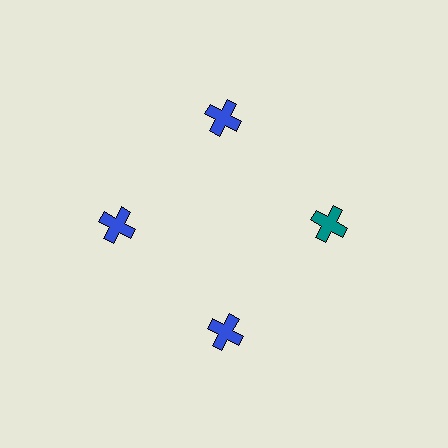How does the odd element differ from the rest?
It has a different color: teal instead of blue.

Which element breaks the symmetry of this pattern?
The teal cross at roughly the 3 o'clock position breaks the symmetry. All other shapes are blue crosses.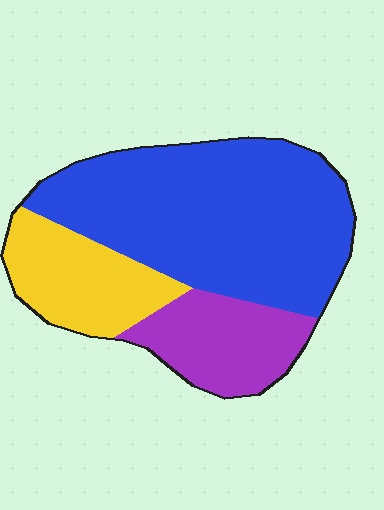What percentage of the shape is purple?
Purple takes up about one fifth (1/5) of the shape.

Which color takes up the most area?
Blue, at roughly 60%.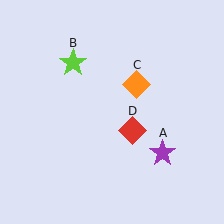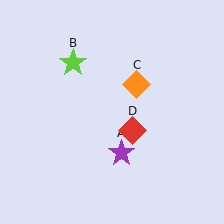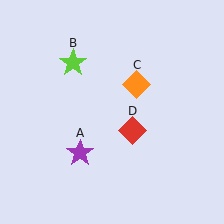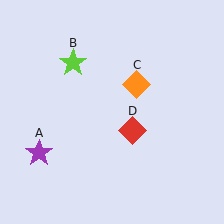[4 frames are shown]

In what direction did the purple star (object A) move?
The purple star (object A) moved left.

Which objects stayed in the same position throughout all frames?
Lime star (object B) and orange diamond (object C) and red diamond (object D) remained stationary.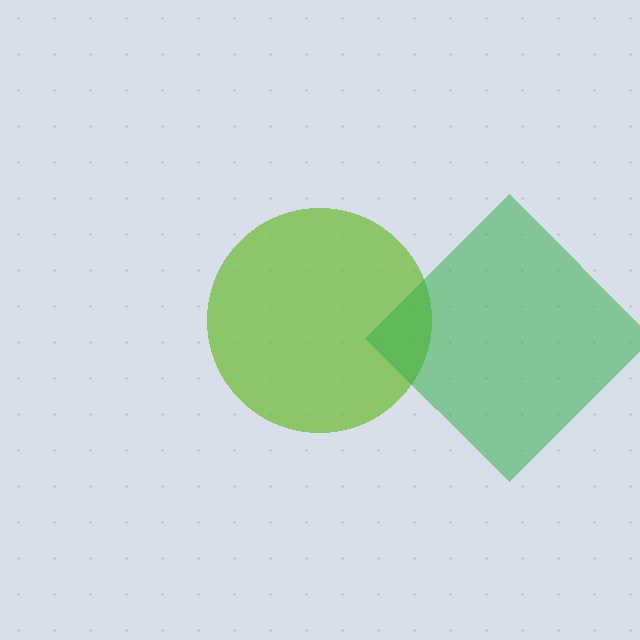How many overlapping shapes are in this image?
There are 2 overlapping shapes in the image.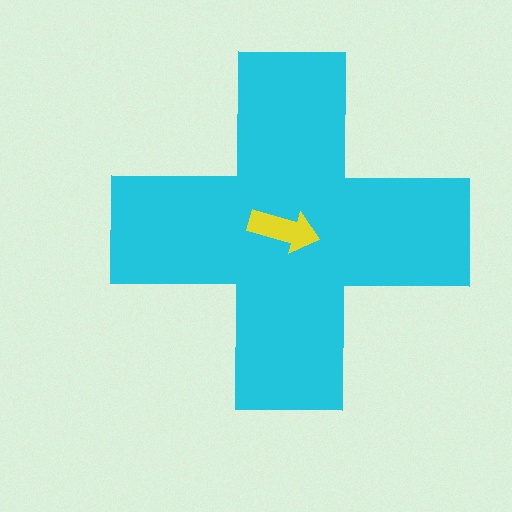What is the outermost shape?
The cyan cross.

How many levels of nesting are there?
2.